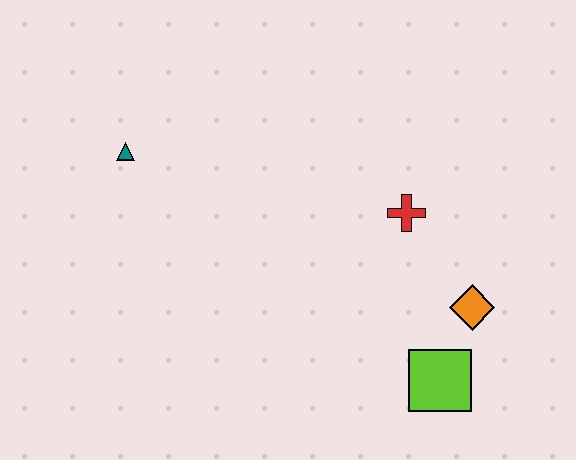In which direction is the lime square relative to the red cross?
The lime square is below the red cross.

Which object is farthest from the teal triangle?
The lime square is farthest from the teal triangle.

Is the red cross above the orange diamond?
Yes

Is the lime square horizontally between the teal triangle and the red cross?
No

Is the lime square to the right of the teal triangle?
Yes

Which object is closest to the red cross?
The orange diamond is closest to the red cross.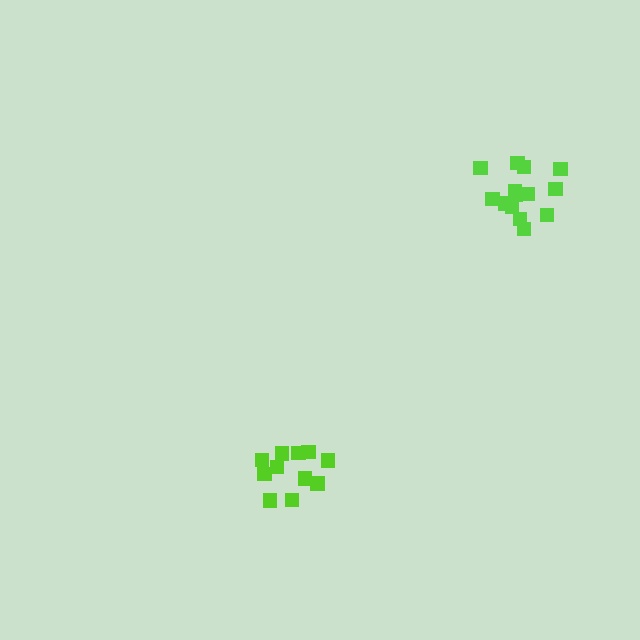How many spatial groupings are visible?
There are 2 spatial groupings.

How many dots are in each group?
Group 1: 11 dots, Group 2: 14 dots (25 total).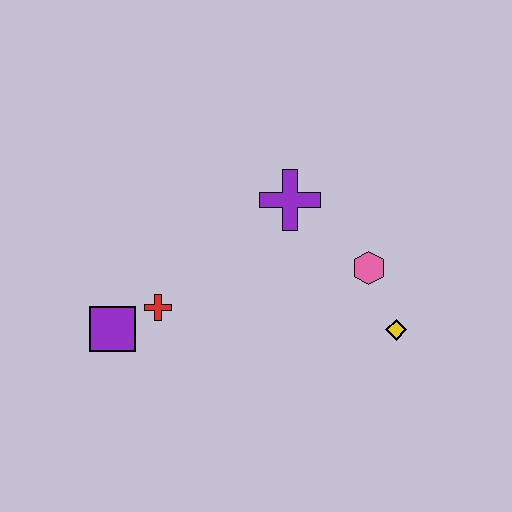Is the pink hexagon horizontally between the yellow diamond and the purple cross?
Yes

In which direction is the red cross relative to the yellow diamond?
The red cross is to the left of the yellow diamond.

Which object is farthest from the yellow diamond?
The purple square is farthest from the yellow diamond.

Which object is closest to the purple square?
The red cross is closest to the purple square.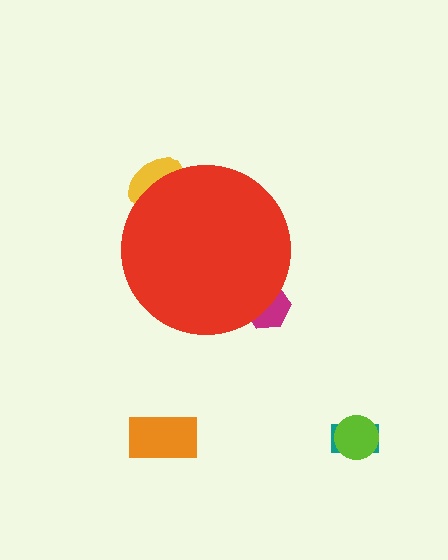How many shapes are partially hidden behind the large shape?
2 shapes are partially hidden.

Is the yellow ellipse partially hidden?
Yes, the yellow ellipse is partially hidden behind the red circle.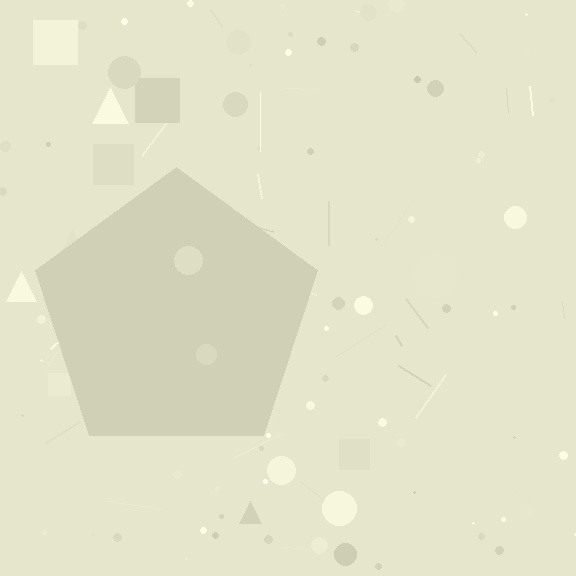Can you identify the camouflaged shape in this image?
The camouflaged shape is a pentagon.